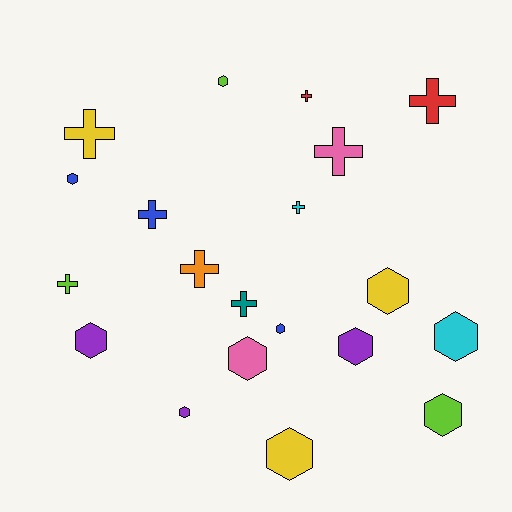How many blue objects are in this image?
There are 3 blue objects.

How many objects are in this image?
There are 20 objects.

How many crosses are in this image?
There are 9 crosses.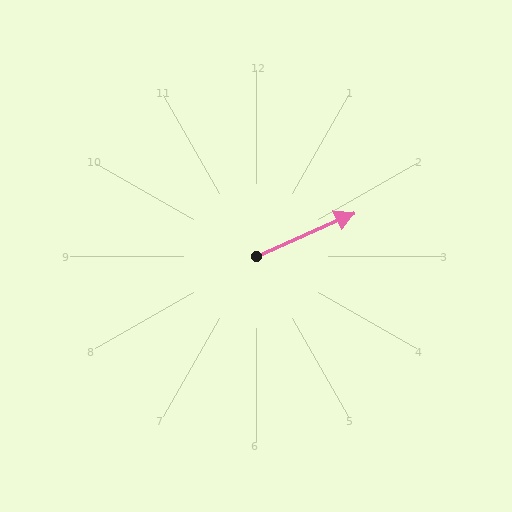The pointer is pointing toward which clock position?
Roughly 2 o'clock.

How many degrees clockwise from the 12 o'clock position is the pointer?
Approximately 66 degrees.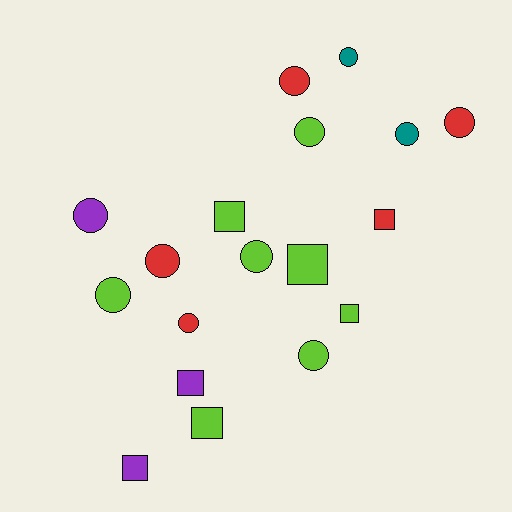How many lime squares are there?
There are 4 lime squares.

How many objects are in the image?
There are 18 objects.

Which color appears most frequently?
Lime, with 8 objects.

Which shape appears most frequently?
Circle, with 11 objects.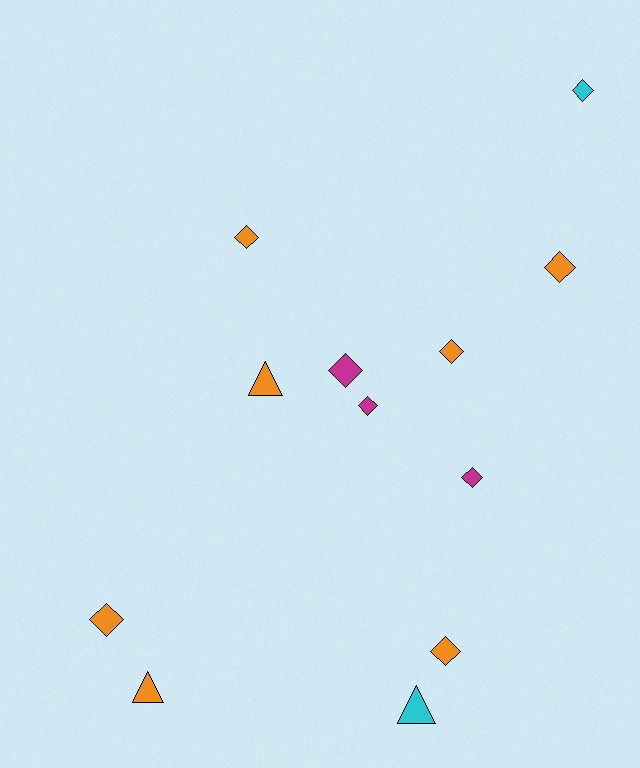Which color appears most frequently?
Orange, with 7 objects.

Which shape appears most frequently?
Diamond, with 9 objects.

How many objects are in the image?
There are 12 objects.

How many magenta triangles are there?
There are no magenta triangles.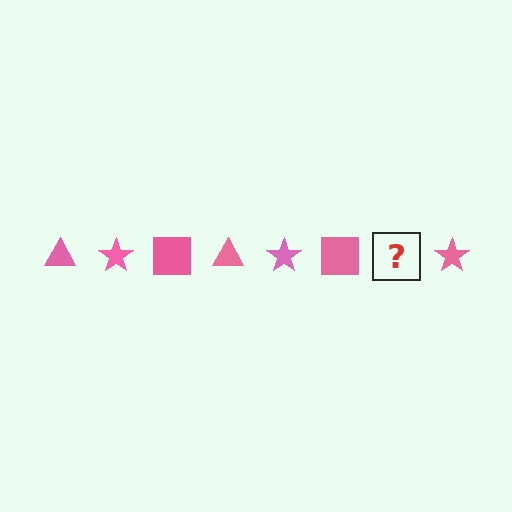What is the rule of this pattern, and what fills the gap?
The rule is that the pattern cycles through triangle, star, square shapes in pink. The gap should be filled with a pink triangle.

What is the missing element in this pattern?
The missing element is a pink triangle.